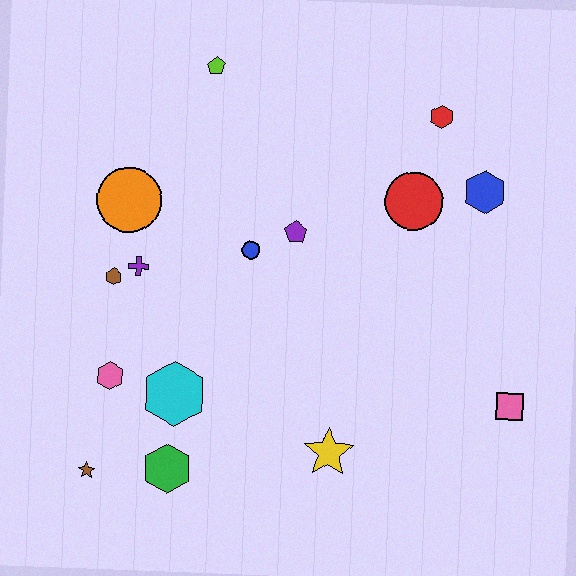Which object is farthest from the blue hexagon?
The brown star is farthest from the blue hexagon.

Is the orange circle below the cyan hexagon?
No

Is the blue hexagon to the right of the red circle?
Yes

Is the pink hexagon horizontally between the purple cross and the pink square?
No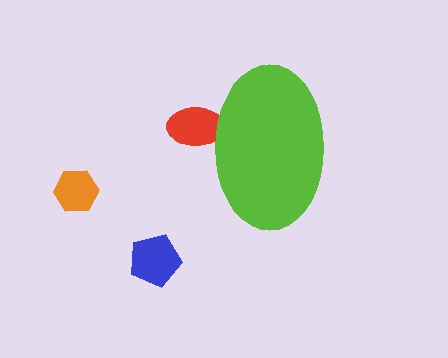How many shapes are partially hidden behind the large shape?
1 shape is partially hidden.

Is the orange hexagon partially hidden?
No, the orange hexagon is fully visible.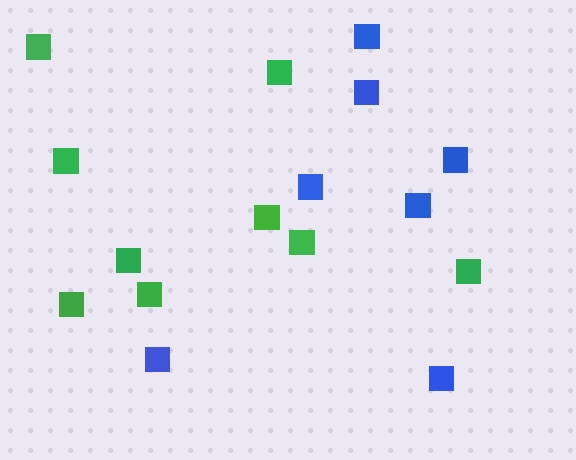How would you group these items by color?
There are 2 groups: one group of green squares (9) and one group of blue squares (7).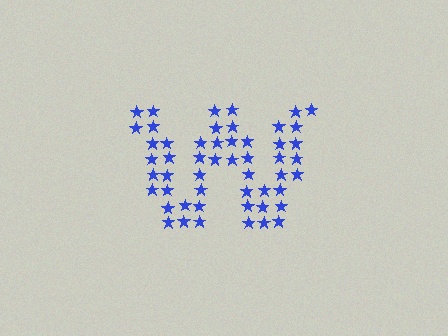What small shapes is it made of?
It is made of small stars.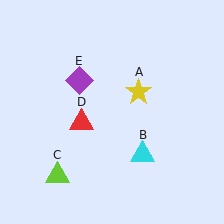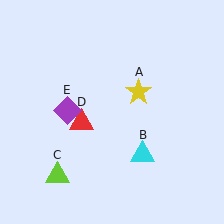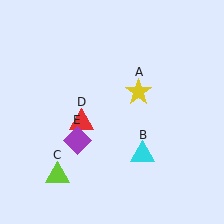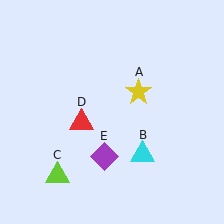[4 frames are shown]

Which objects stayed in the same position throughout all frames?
Yellow star (object A) and cyan triangle (object B) and lime triangle (object C) and red triangle (object D) remained stationary.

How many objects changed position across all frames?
1 object changed position: purple diamond (object E).